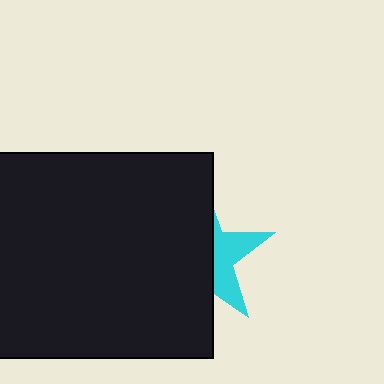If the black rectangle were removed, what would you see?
You would see the complete cyan star.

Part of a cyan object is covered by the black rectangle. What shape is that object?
It is a star.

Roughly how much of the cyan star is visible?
A small part of it is visible (roughly 36%).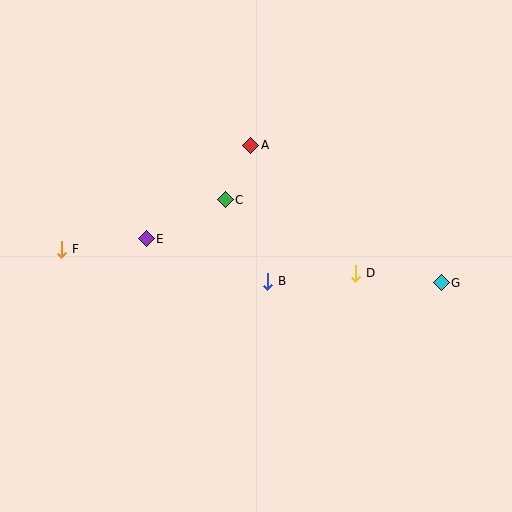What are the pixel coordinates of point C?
Point C is at (225, 200).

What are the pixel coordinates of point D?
Point D is at (356, 273).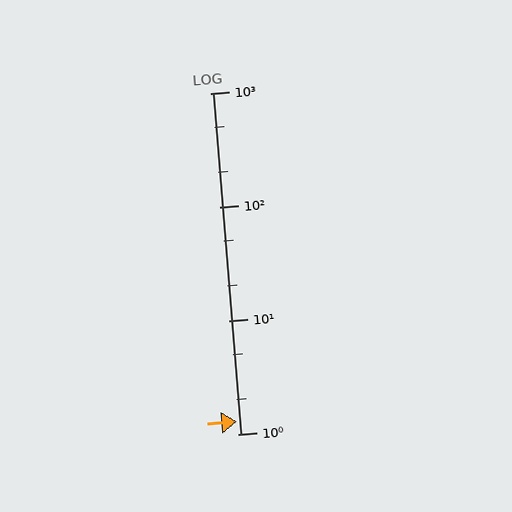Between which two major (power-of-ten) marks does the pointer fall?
The pointer is between 1 and 10.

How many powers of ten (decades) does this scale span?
The scale spans 3 decades, from 1 to 1000.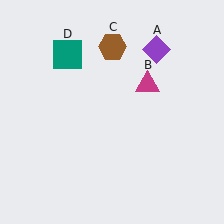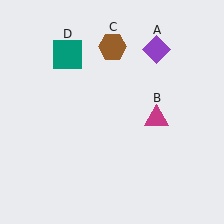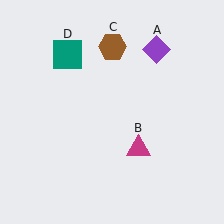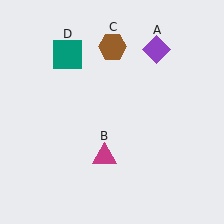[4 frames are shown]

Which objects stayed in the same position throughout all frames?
Purple diamond (object A) and brown hexagon (object C) and teal square (object D) remained stationary.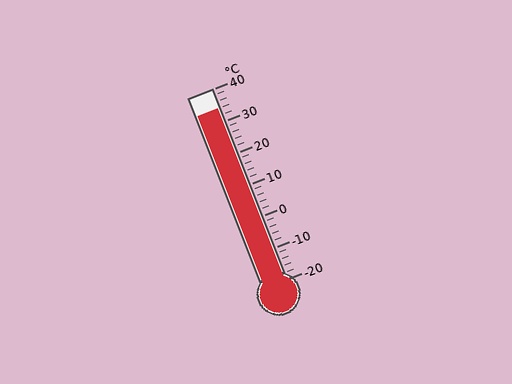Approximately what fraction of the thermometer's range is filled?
The thermometer is filled to approximately 90% of its range.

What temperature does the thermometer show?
The thermometer shows approximately 34°C.